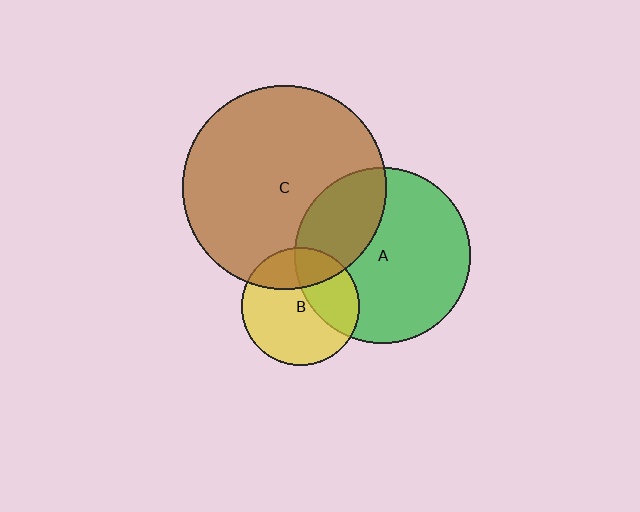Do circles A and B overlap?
Yes.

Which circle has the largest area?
Circle C (brown).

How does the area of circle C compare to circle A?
Approximately 1.4 times.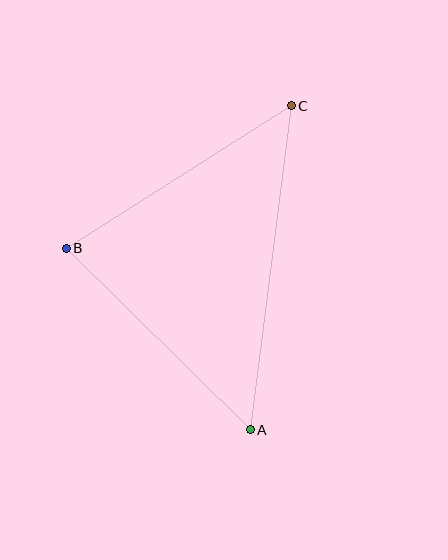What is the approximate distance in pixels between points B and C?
The distance between B and C is approximately 266 pixels.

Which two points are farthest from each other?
Points A and C are farthest from each other.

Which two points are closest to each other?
Points A and B are closest to each other.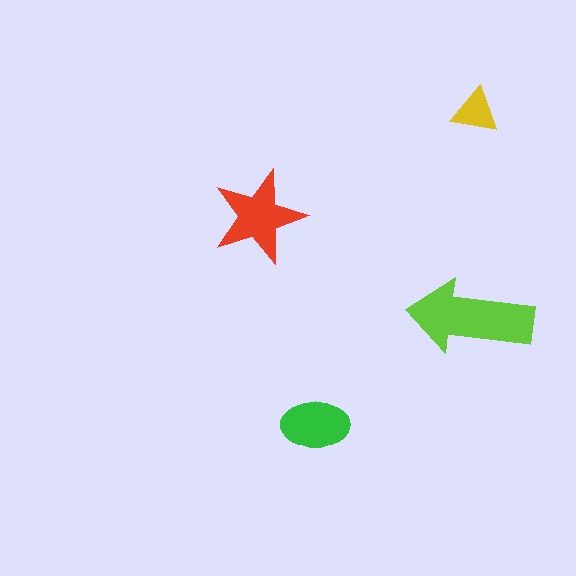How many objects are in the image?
There are 4 objects in the image.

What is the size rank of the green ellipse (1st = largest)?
3rd.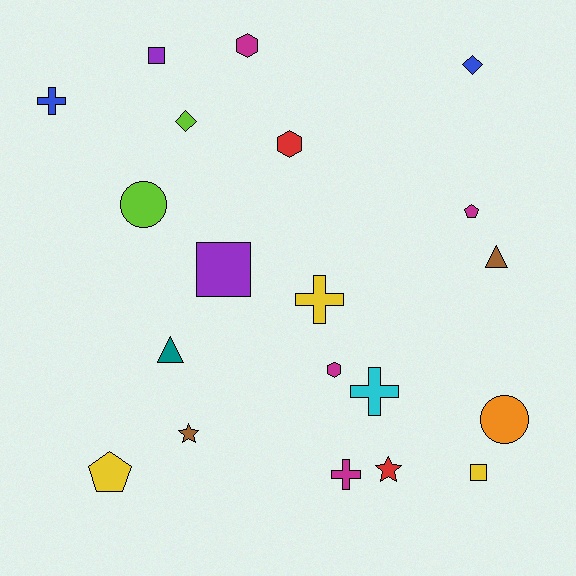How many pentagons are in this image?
There are 2 pentagons.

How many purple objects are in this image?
There are 2 purple objects.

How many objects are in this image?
There are 20 objects.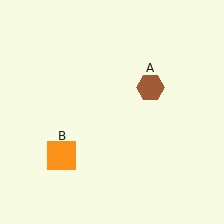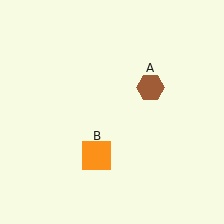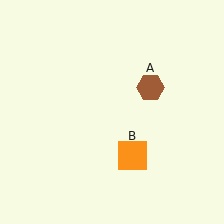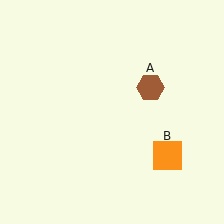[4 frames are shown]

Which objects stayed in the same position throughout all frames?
Brown hexagon (object A) remained stationary.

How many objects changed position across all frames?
1 object changed position: orange square (object B).